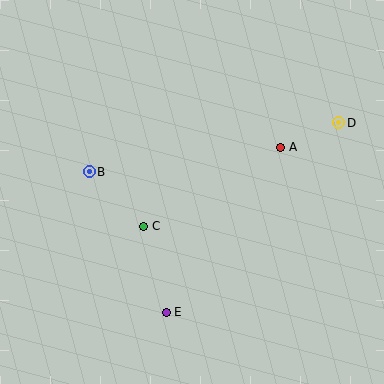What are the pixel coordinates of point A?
Point A is at (281, 147).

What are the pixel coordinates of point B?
Point B is at (89, 172).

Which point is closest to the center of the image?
Point C at (144, 226) is closest to the center.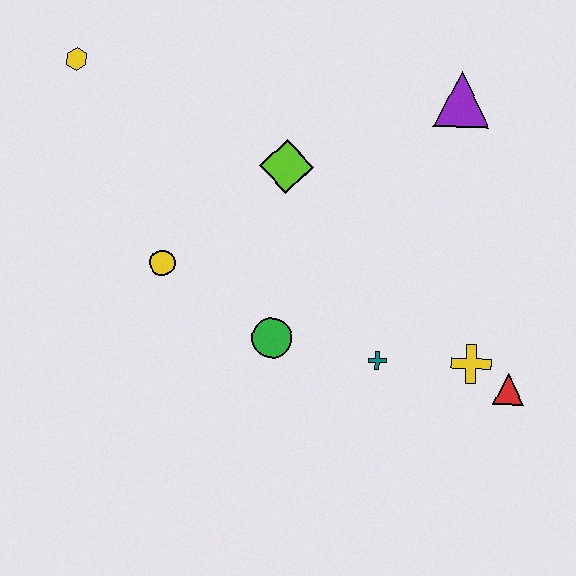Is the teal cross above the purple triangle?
No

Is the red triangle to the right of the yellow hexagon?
Yes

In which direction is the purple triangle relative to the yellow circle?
The purple triangle is to the right of the yellow circle.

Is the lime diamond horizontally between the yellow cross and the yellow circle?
Yes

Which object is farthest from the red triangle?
The yellow hexagon is farthest from the red triangle.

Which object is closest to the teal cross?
The yellow cross is closest to the teal cross.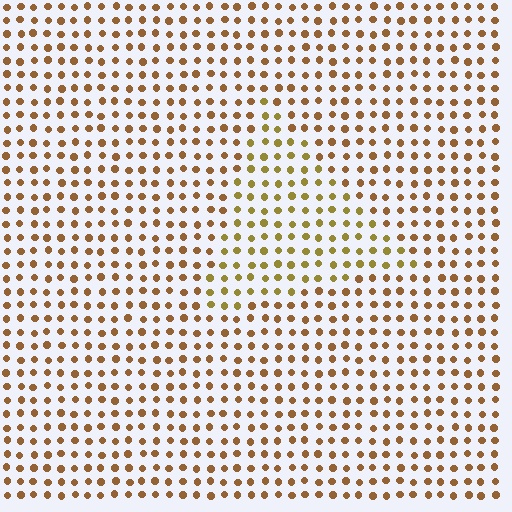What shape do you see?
I see a triangle.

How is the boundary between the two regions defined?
The boundary is defined purely by a slight shift in hue (about 25 degrees). Spacing, size, and orientation are identical on both sides.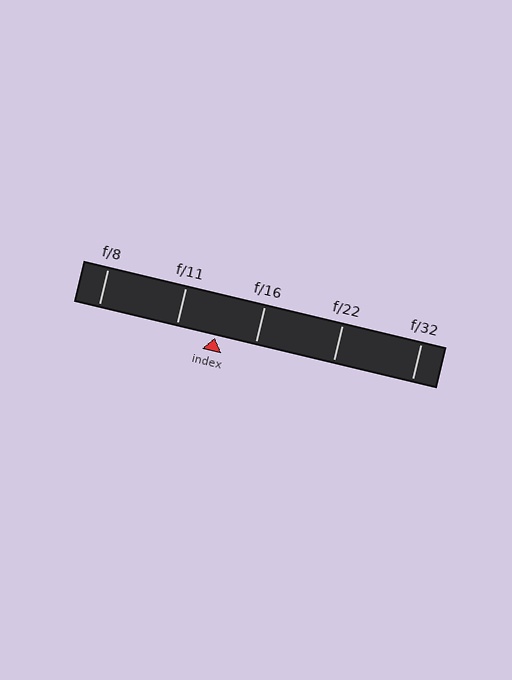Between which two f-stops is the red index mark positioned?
The index mark is between f/11 and f/16.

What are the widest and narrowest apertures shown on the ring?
The widest aperture shown is f/8 and the narrowest is f/32.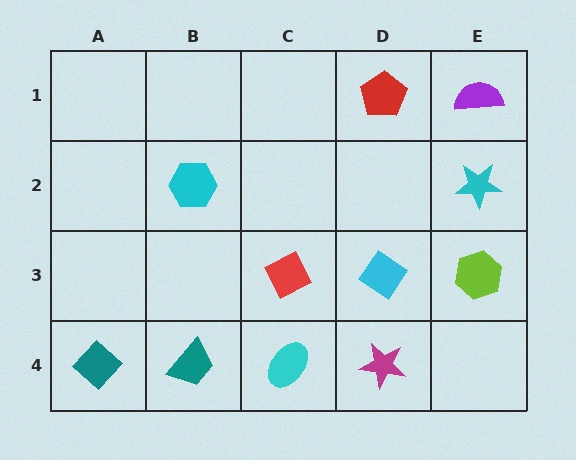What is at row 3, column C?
A red diamond.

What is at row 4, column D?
A magenta star.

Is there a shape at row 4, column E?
No, that cell is empty.